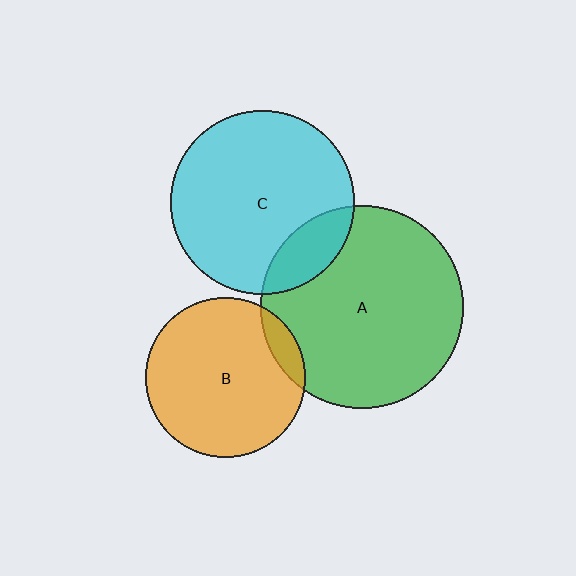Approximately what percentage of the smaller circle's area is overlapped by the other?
Approximately 15%.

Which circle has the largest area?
Circle A (green).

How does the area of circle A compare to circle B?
Approximately 1.6 times.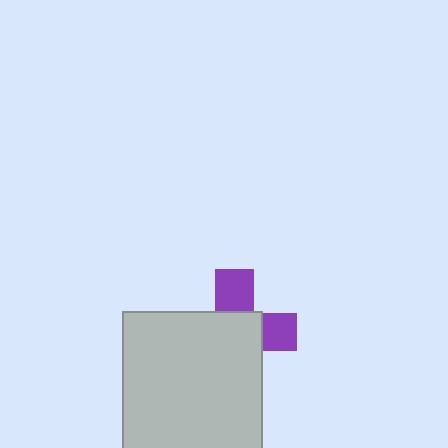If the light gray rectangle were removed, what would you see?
You would see the complete purple cross.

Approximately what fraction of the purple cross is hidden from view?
Roughly 64% of the purple cross is hidden behind the light gray rectangle.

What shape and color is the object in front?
The object in front is a light gray rectangle.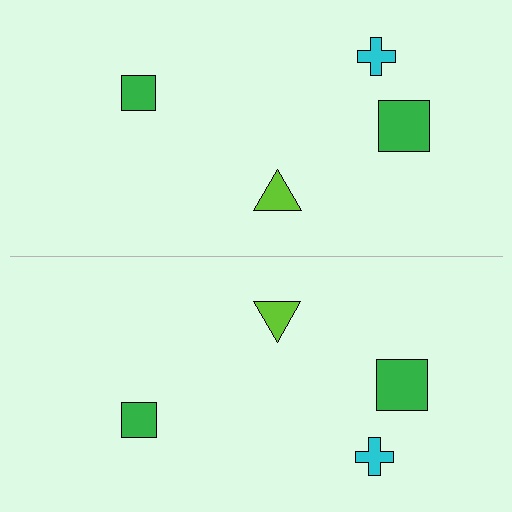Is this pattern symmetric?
Yes, this pattern has bilateral (reflection) symmetry.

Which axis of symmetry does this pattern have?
The pattern has a horizontal axis of symmetry running through the center of the image.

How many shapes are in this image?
There are 8 shapes in this image.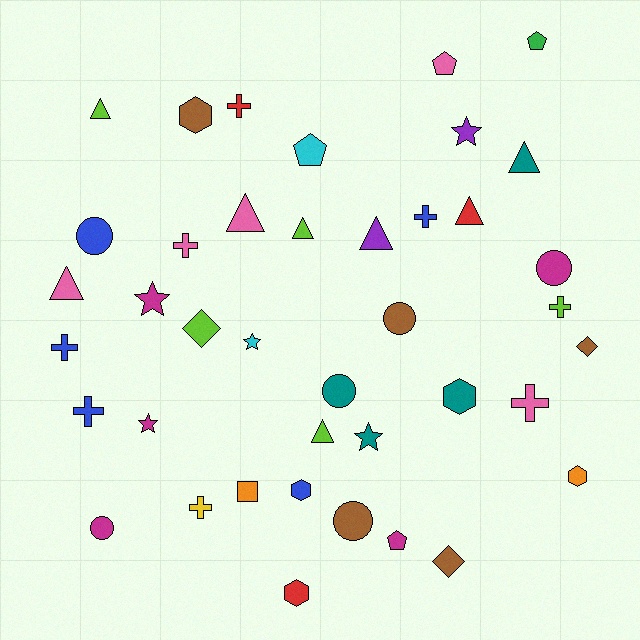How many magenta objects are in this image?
There are 5 magenta objects.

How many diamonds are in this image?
There are 3 diamonds.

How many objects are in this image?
There are 40 objects.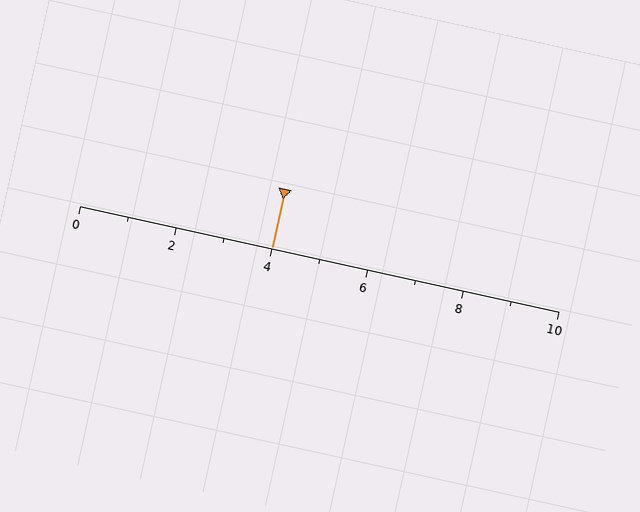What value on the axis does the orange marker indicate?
The marker indicates approximately 4.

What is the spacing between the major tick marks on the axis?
The major ticks are spaced 2 apart.